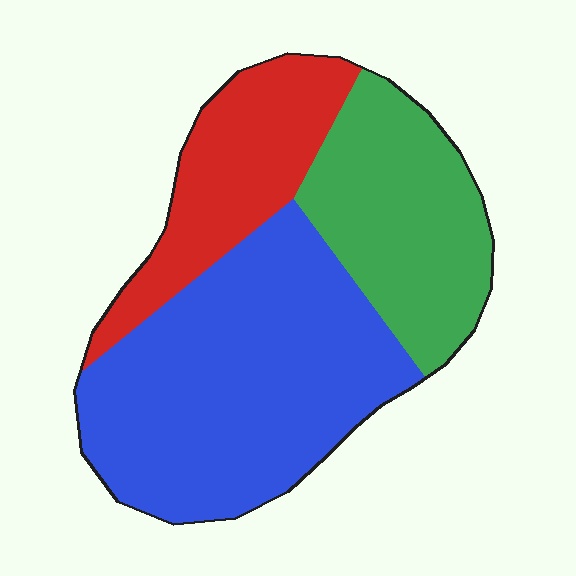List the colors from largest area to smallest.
From largest to smallest: blue, green, red.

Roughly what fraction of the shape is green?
Green takes up about one quarter (1/4) of the shape.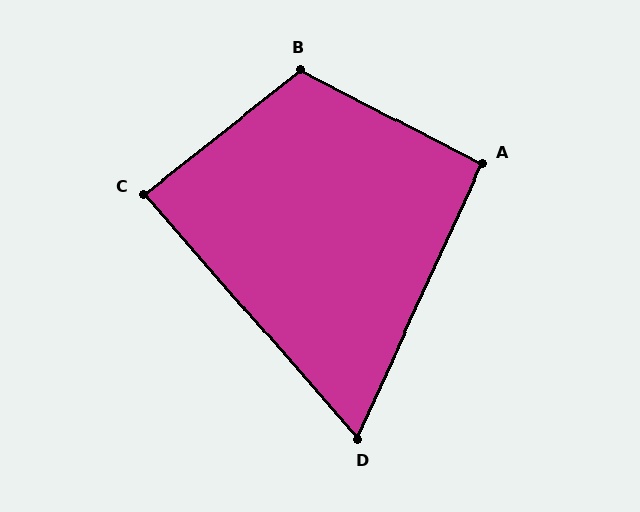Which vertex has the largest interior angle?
B, at approximately 114 degrees.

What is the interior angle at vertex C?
Approximately 87 degrees (approximately right).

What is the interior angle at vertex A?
Approximately 93 degrees (approximately right).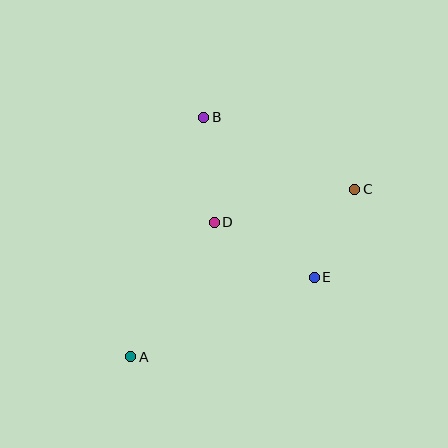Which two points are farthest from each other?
Points A and C are farthest from each other.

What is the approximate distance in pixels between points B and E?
The distance between B and E is approximately 195 pixels.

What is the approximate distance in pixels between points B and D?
The distance between B and D is approximately 106 pixels.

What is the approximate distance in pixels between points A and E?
The distance between A and E is approximately 200 pixels.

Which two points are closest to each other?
Points C and E are closest to each other.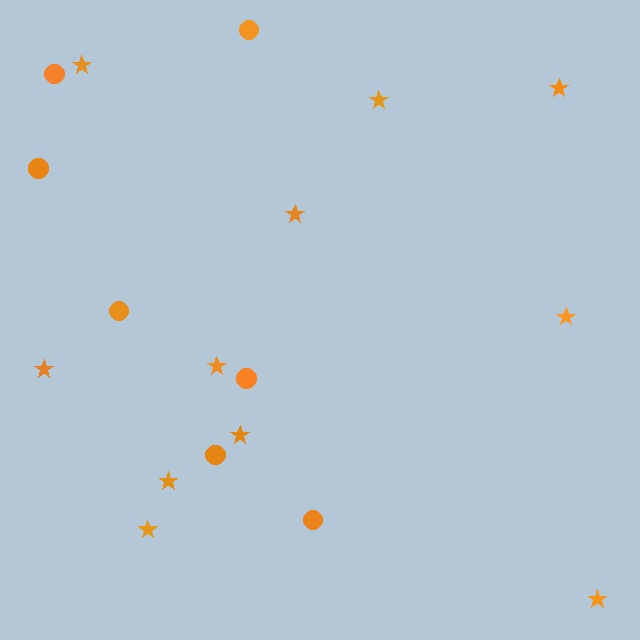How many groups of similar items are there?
There are 2 groups: one group of stars (11) and one group of circles (7).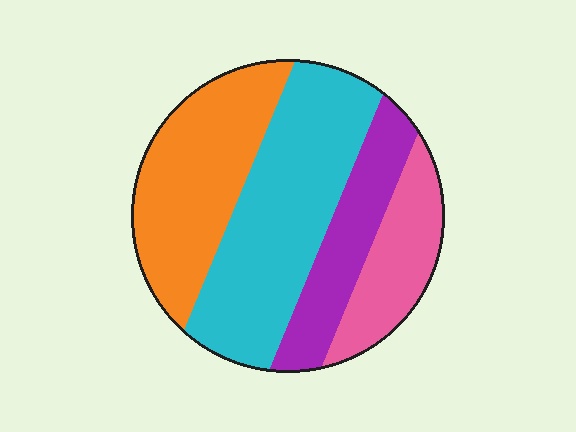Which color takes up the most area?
Cyan, at roughly 40%.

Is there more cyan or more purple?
Cyan.